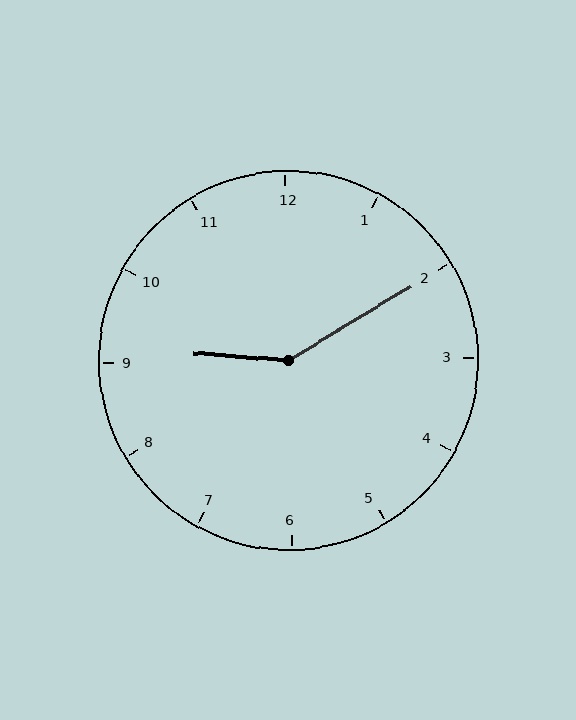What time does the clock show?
9:10.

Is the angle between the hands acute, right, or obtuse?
It is obtuse.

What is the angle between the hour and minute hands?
Approximately 145 degrees.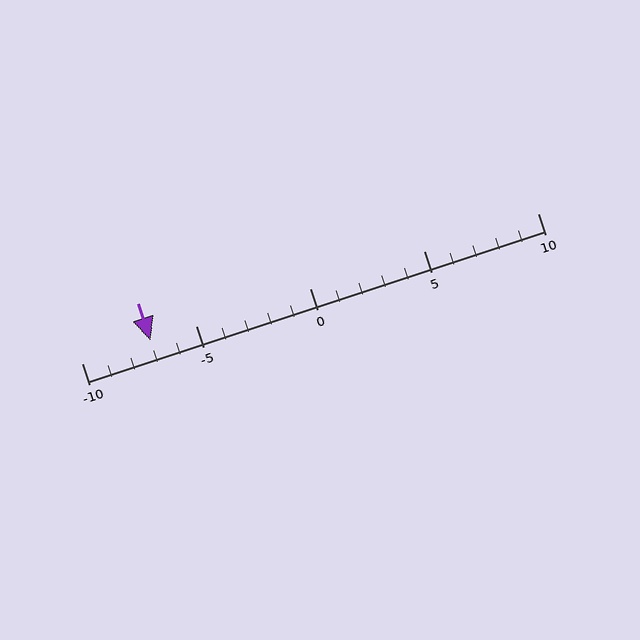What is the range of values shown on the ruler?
The ruler shows values from -10 to 10.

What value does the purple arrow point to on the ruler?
The purple arrow points to approximately -7.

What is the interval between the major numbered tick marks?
The major tick marks are spaced 5 units apart.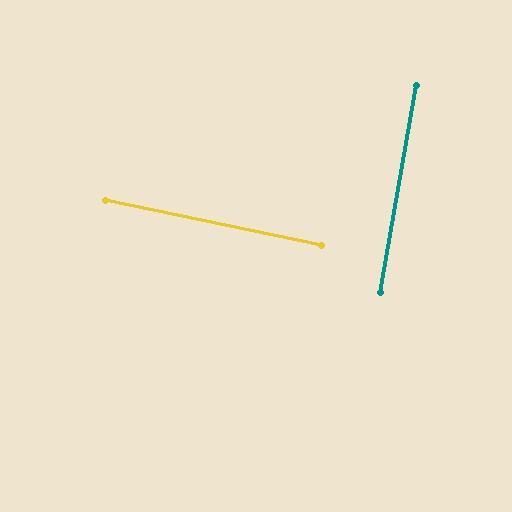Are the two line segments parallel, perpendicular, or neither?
Perpendicular — they meet at approximately 88°.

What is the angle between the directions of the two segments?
Approximately 88 degrees.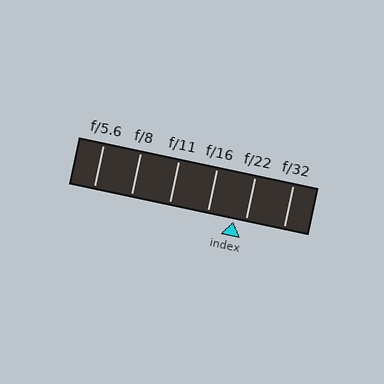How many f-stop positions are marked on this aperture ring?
There are 6 f-stop positions marked.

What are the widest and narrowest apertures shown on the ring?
The widest aperture shown is f/5.6 and the narrowest is f/32.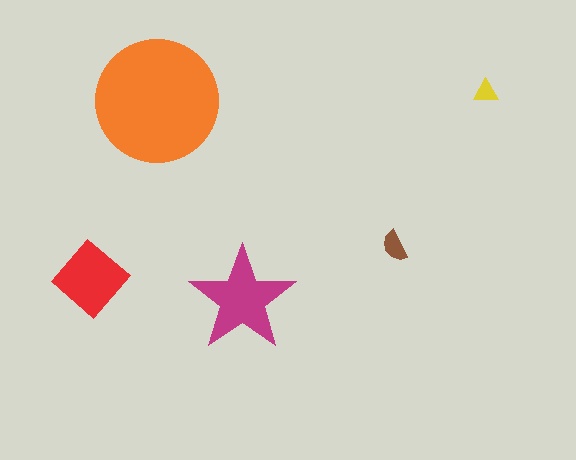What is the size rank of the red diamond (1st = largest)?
3rd.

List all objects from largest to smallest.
The orange circle, the magenta star, the red diamond, the brown semicircle, the yellow triangle.